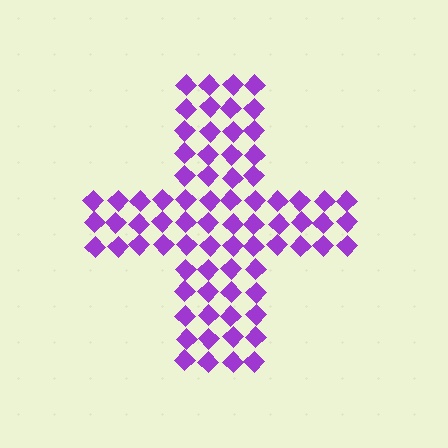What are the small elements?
The small elements are diamonds.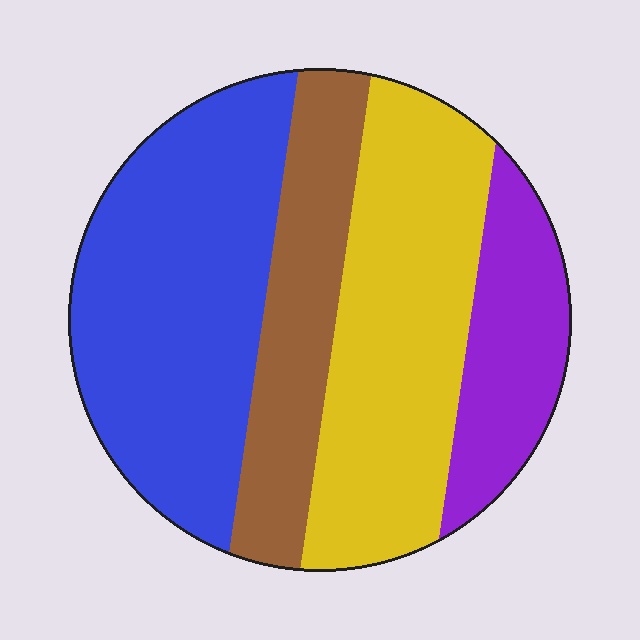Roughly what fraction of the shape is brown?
Brown covers about 20% of the shape.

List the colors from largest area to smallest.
From largest to smallest: blue, yellow, brown, purple.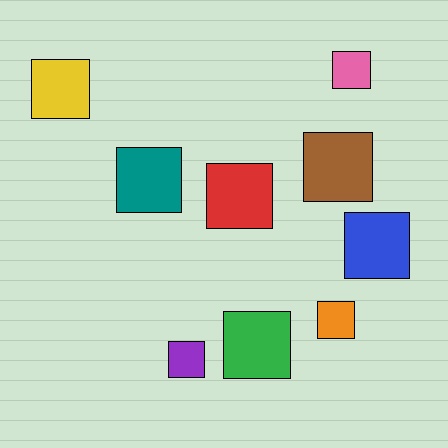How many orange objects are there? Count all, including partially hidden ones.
There is 1 orange object.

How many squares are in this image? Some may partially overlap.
There are 9 squares.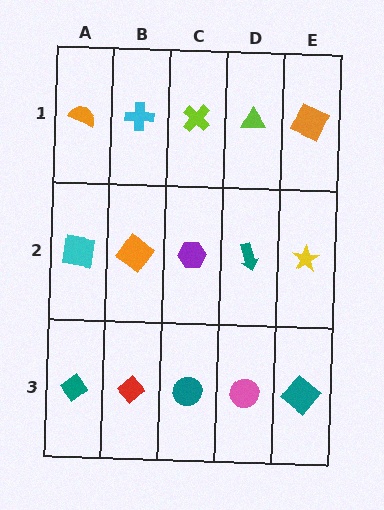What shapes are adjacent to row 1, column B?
An orange diamond (row 2, column B), an orange semicircle (row 1, column A), a lime cross (row 1, column C).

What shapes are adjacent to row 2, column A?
An orange semicircle (row 1, column A), a teal diamond (row 3, column A), an orange diamond (row 2, column B).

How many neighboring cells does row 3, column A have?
2.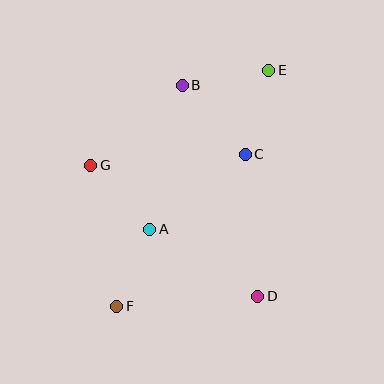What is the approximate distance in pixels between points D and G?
The distance between D and G is approximately 212 pixels.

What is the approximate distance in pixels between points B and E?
The distance between B and E is approximately 88 pixels.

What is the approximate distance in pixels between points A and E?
The distance between A and E is approximately 198 pixels.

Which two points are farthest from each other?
Points E and F are farthest from each other.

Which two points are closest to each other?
Points A and F are closest to each other.